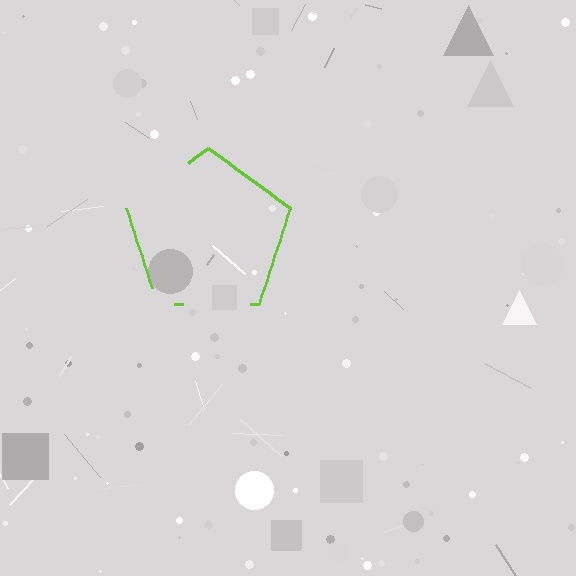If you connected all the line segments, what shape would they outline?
They would outline a pentagon.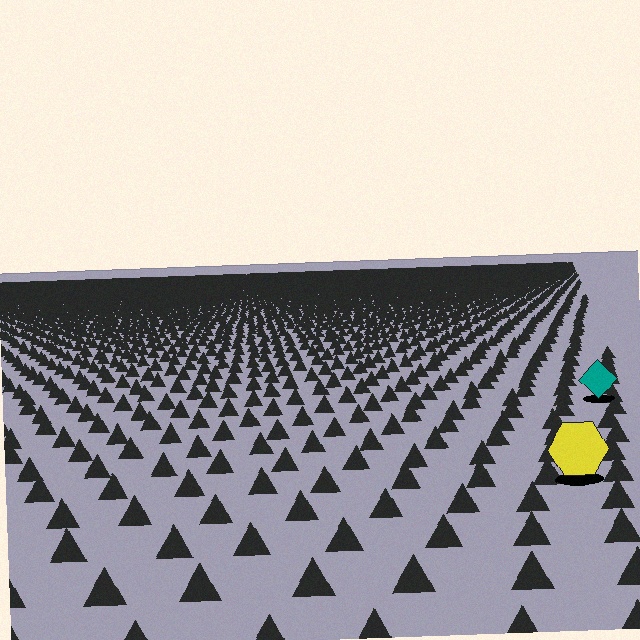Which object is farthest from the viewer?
The teal diamond is farthest from the viewer. It appears smaller and the ground texture around it is denser.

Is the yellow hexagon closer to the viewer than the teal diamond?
Yes. The yellow hexagon is closer — you can tell from the texture gradient: the ground texture is coarser near it.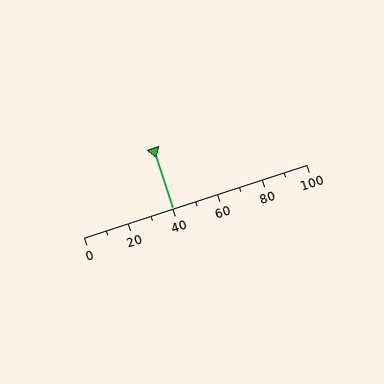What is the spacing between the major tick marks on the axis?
The major ticks are spaced 20 apart.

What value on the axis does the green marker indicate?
The marker indicates approximately 40.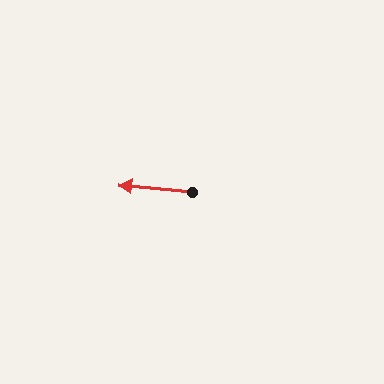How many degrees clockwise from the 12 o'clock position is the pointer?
Approximately 275 degrees.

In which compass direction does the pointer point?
West.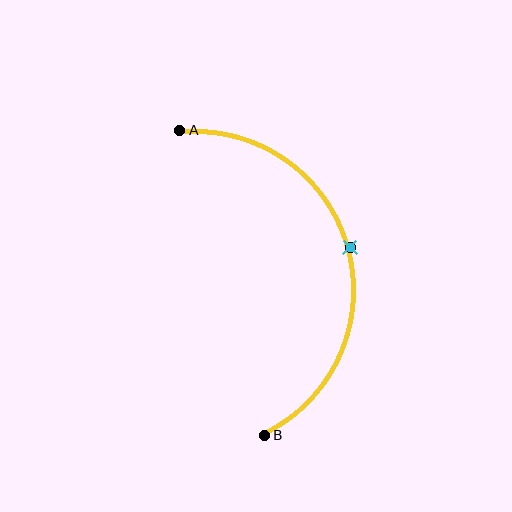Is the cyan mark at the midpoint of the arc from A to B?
Yes. The cyan mark lies on the arc at equal arc-length from both A and B — it is the arc midpoint.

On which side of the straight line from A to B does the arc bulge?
The arc bulges to the right of the straight line connecting A and B.